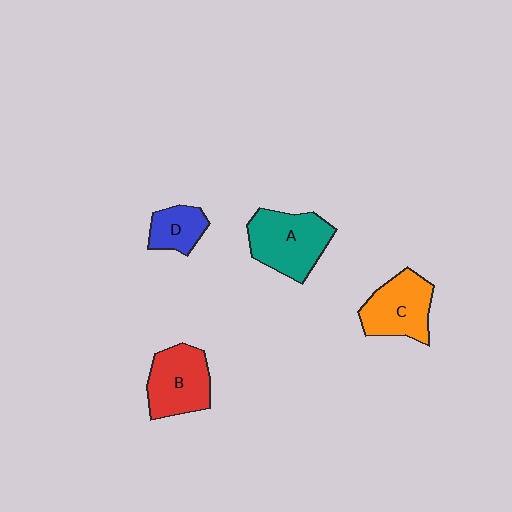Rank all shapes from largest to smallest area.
From largest to smallest: A (teal), B (red), C (orange), D (blue).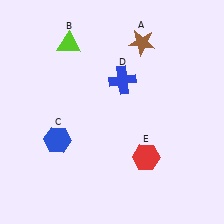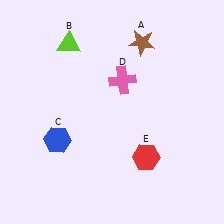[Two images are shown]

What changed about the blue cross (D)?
In Image 1, D is blue. In Image 2, it changed to pink.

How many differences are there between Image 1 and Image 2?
There is 1 difference between the two images.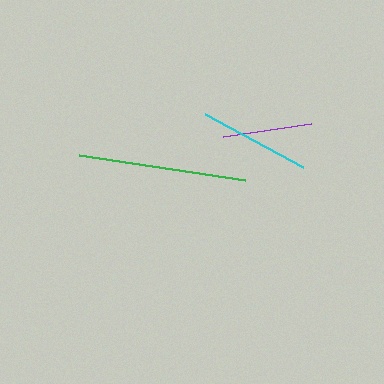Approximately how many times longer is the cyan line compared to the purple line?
The cyan line is approximately 1.3 times the length of the purple line.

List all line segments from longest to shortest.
From longest to shortest: green, cyan, purple.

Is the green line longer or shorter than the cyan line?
The green line is longer than the cyan line.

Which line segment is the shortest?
The purple line is the shortest at approximately 89 pixels.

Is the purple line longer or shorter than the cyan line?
The cyan line is longer than the purple line.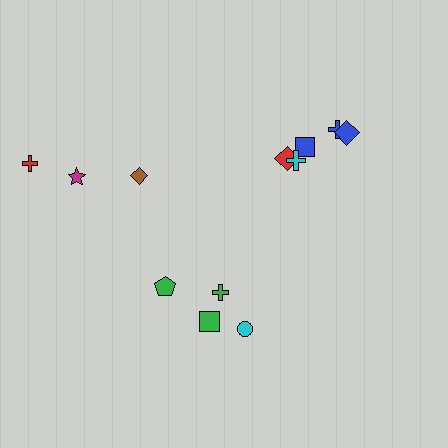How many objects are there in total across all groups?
There are 12 objects.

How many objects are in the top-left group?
There are 3 objects.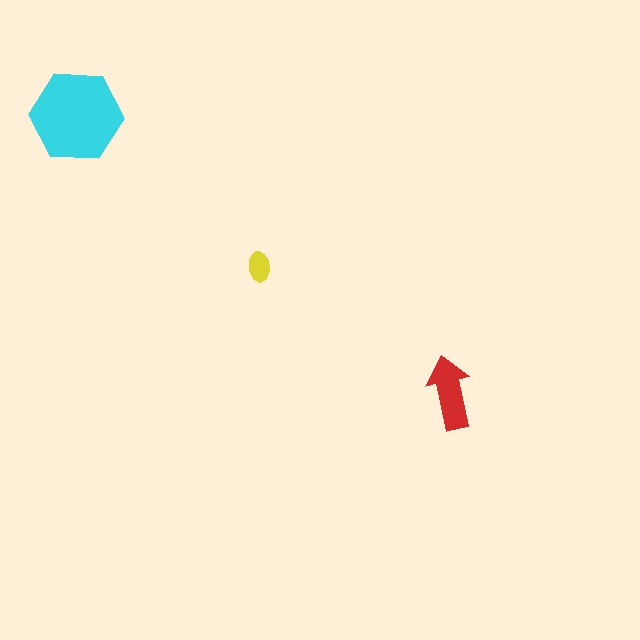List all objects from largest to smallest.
The cyan hexagon, the red arrow, the yellow ellipse.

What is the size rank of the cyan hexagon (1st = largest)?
1st.